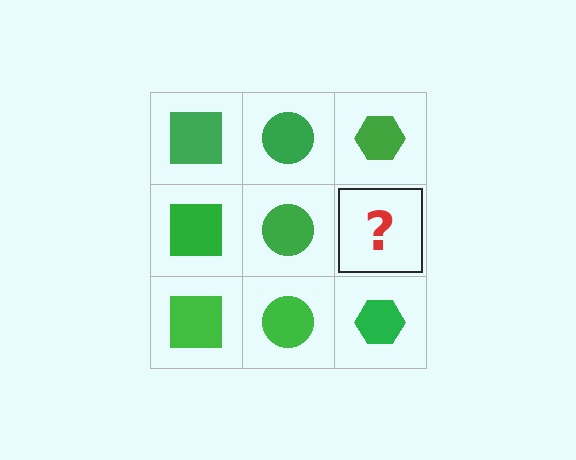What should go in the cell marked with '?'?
The missing cell should contain a green hexagon.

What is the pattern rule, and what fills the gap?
The rule is that each column has a consistent shape. The gap should be filled with a green hexagon.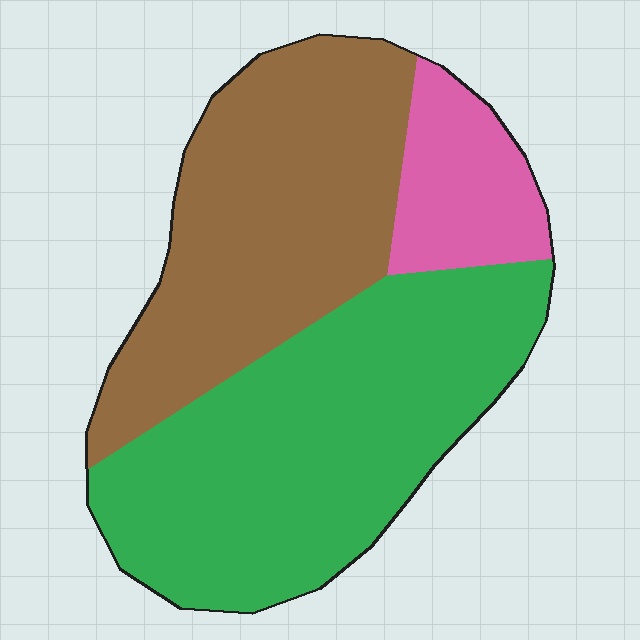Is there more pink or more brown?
Brown.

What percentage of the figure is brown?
Brown covers 39% of the figure.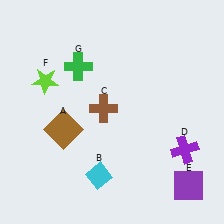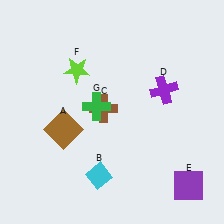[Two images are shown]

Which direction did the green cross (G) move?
The green cross (G) moved down.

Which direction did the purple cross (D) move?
The purple cross (D) moved up.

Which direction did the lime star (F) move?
The lime star (F) moved right.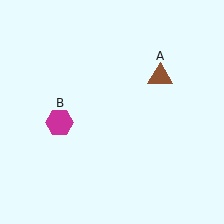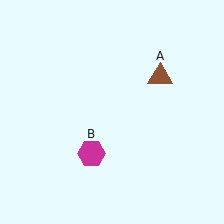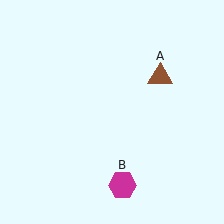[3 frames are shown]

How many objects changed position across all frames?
1 object changed position: magenta hexagon (object B).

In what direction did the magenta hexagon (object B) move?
The magenta hexagon (object B) moved down and to the right.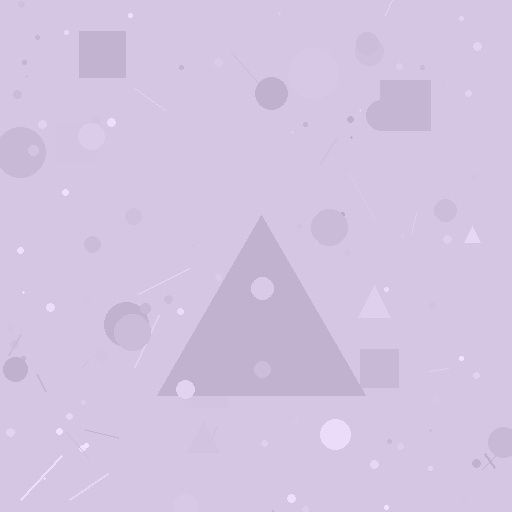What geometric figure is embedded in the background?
A triangle is embedded in the background.